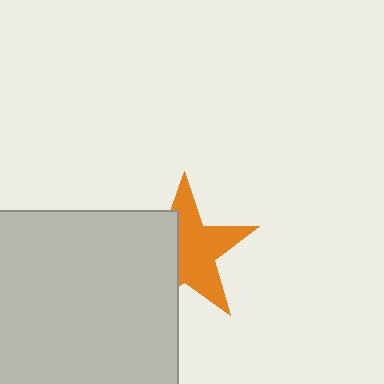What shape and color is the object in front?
The object in front is a light gray square.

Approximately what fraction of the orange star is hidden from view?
Roughly 42% of the orange star is hidden behind the light gray square.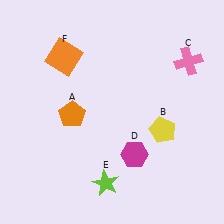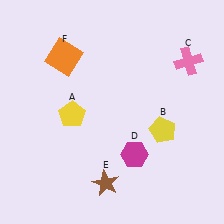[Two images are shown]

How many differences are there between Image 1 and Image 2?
There are 2 differences between the two images.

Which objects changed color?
A changed from orange to yellow. E changed from lime to brown.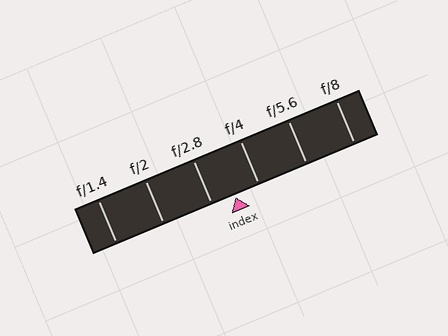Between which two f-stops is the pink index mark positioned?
The index mark is between f/2.8 and f/4.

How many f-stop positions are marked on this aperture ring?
There are 6 f-stop positions marked.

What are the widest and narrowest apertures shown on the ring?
The widest aperture shown is f/1.4 and the narrowest is f/8.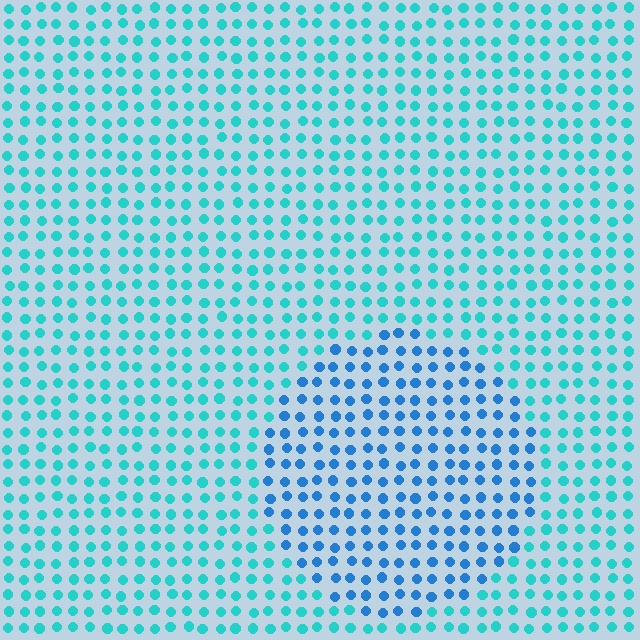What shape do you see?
I see a circle.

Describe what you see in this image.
The image is filled with small cyan elements in a uniform arrangement. A circle-shaped region is visible where the elements are tinted to a slightly different hue, forming a subtle color boundary.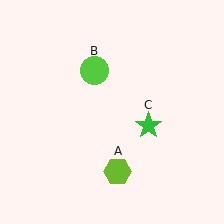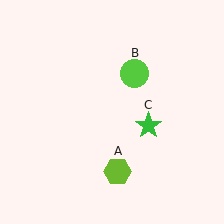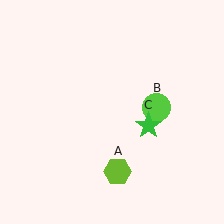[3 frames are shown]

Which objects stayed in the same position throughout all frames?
Lime hexagon (object A) and green star (object C) remained stationary.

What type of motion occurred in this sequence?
The lime circle (object B) rotated clockwise around the center of the scene.